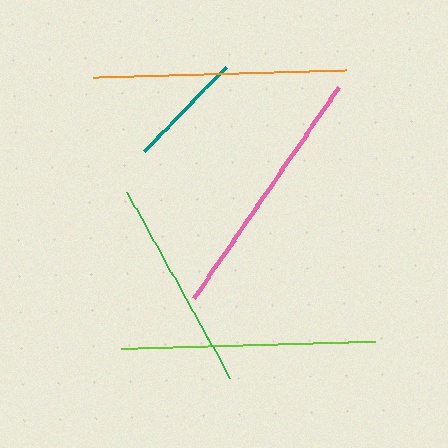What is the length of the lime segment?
The lime segment is approximately 255 pixels long.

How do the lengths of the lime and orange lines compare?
The lime and orange lines are approximately the same length.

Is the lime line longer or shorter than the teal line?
The lime line is longer than the teal line.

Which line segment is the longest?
The pink line is the longest at approximately 256 pixels.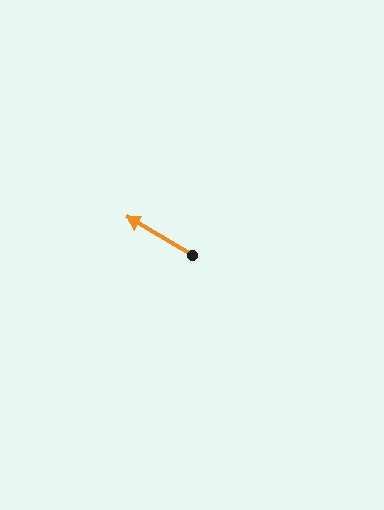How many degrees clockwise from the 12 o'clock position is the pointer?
Approximately 300 degrees.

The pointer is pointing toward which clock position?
Roughly 10 o'clock.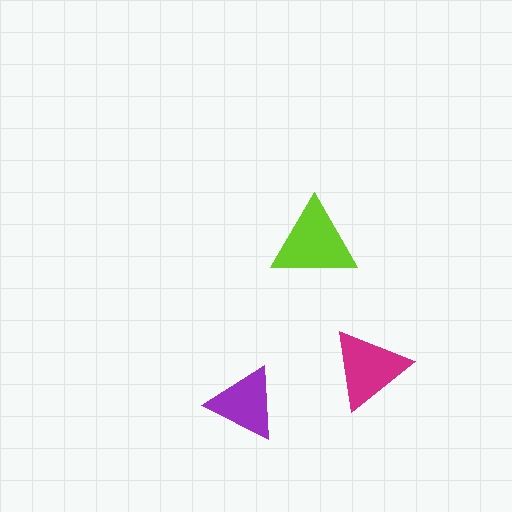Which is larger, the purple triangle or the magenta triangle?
The magenta one.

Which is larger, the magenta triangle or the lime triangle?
The lime one.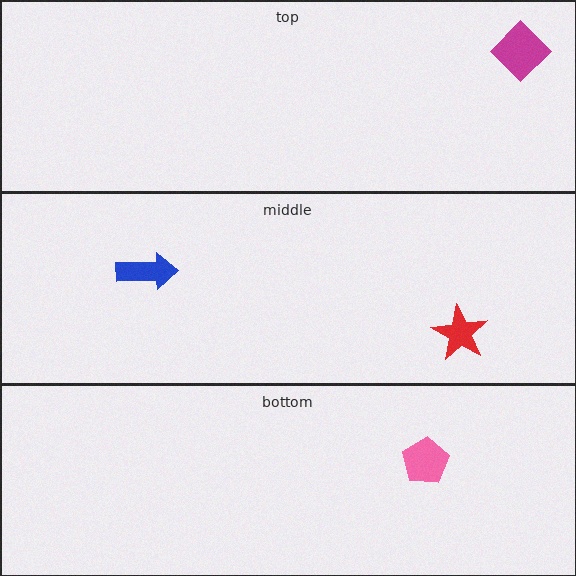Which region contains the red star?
The middle region.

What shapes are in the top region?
The magenta diamond.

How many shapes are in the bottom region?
1.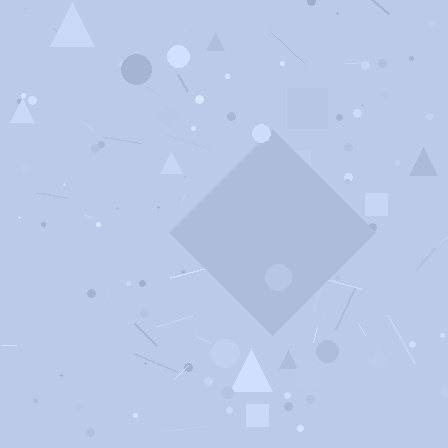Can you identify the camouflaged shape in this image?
The camouflaged shape is a diamond.